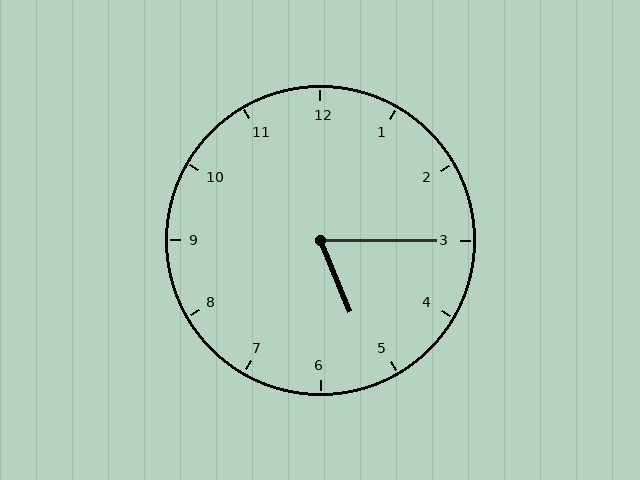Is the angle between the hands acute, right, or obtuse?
It is acute.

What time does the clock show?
5:15.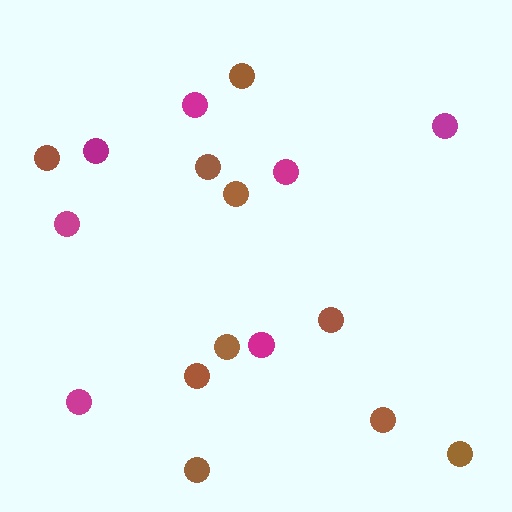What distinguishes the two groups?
There are 2 groups: one group of magenta circles (7) and one group of brown circles (10).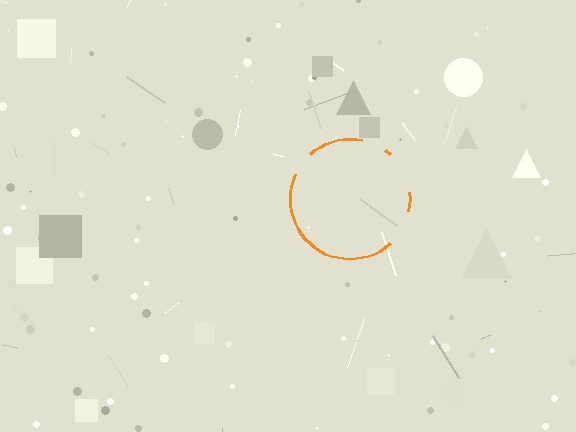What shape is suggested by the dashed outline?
The dashed outline suggests a circle.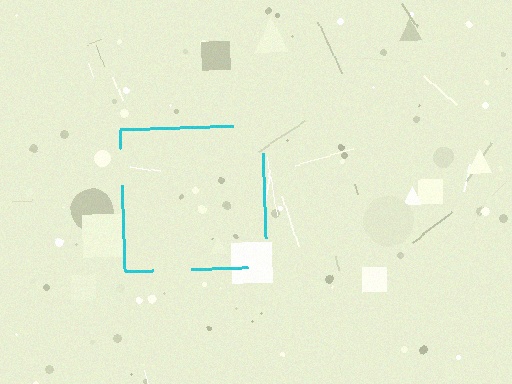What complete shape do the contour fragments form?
The contour fragments form a square.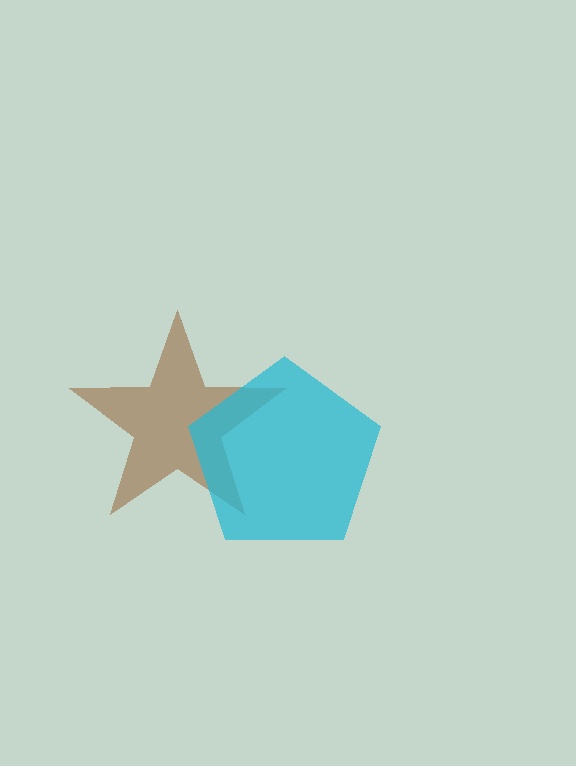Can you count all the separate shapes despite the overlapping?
Yes, there are 2 separate shapes.